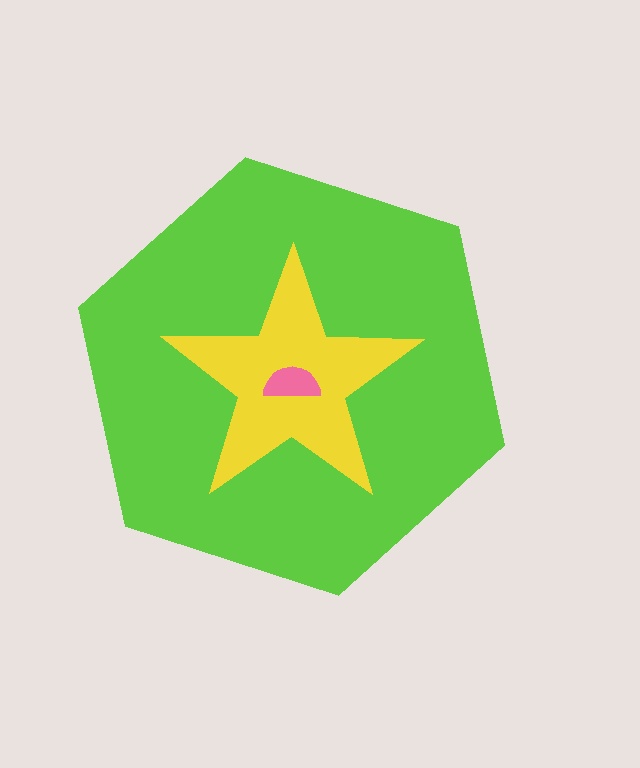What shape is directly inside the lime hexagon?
The yellow star.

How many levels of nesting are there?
3.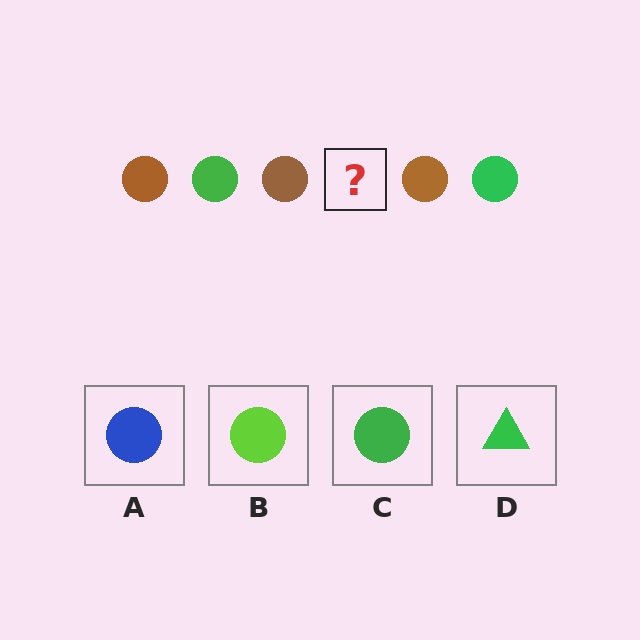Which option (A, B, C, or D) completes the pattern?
C.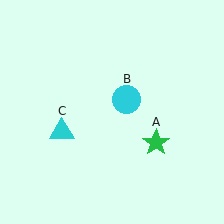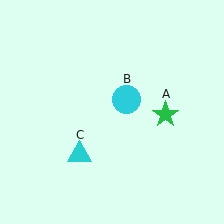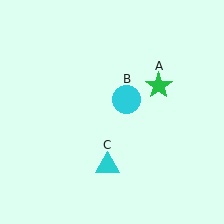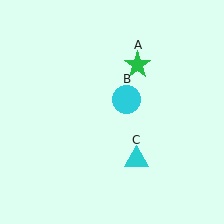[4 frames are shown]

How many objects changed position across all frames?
2 objects changed position: green star (object A), cyan triangle (object C).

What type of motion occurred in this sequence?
The green star (object A), cyan triangle (object C) rotated counterclockwise around the center of the scene.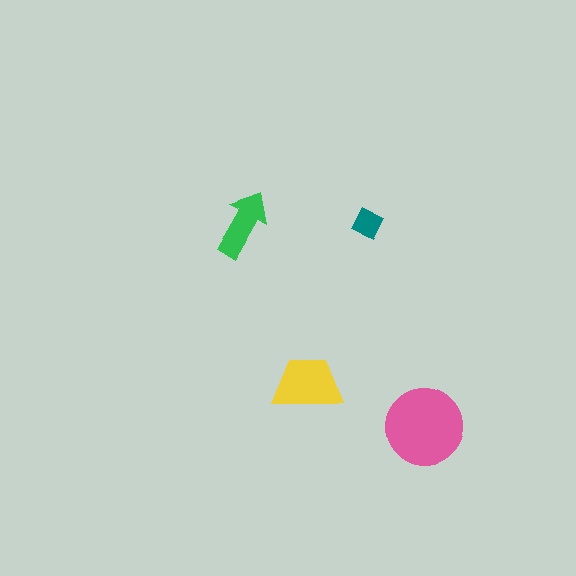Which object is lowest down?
The pink circle is bottommost.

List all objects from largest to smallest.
The pink circle, the yellow trapezoid, the green arrow, the teal diamond.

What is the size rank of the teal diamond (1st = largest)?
4th.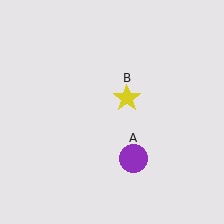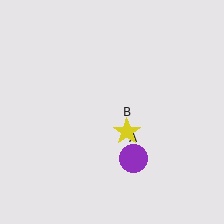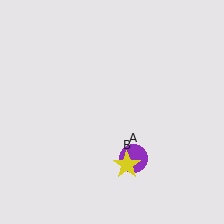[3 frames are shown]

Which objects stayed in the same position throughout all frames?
Purple circle (object A) remained stationary.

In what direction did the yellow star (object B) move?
The yellow star (object B) moved down.